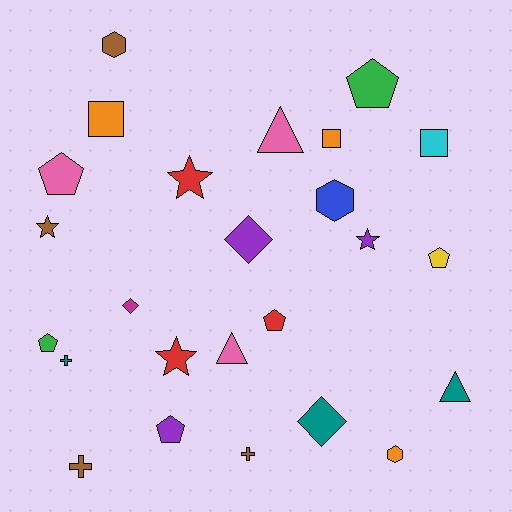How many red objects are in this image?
There are 3 red objects.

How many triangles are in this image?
There are 3 triangles.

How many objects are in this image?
There are 25 objects.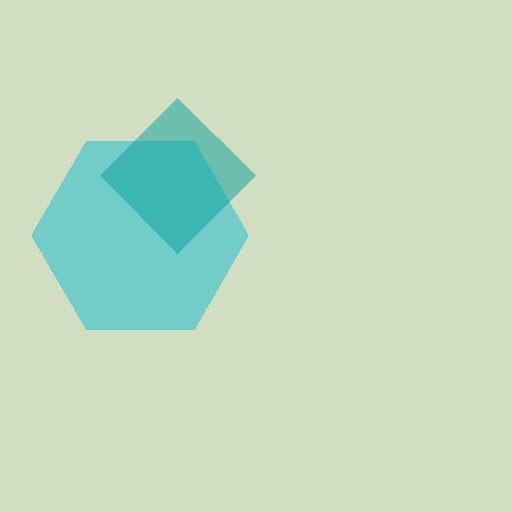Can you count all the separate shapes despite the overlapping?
Yes, there are 2 separate shapes.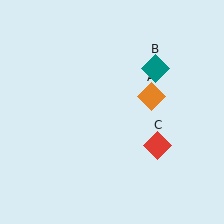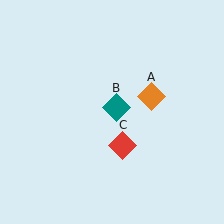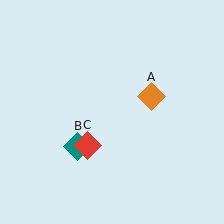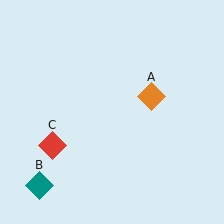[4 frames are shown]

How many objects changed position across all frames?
2 objects changed position: teal diamond (object B), red diamond (object C).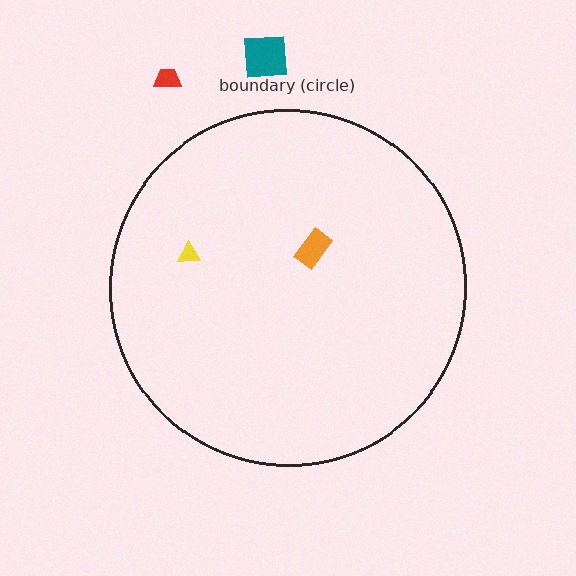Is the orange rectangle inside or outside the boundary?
Inside.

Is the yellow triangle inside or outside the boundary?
Inside.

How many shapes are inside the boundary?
2 inside, 2 outside.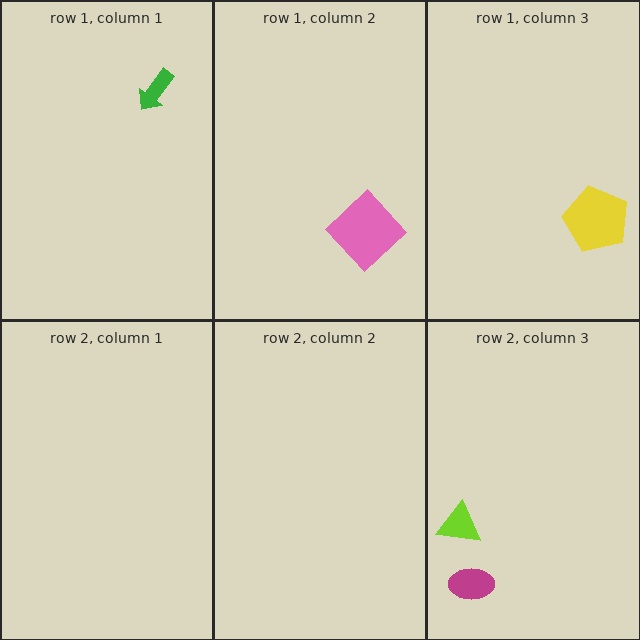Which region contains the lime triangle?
The row 2, column 3 region.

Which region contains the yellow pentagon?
The row 1, column 3 region.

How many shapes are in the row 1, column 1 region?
1.